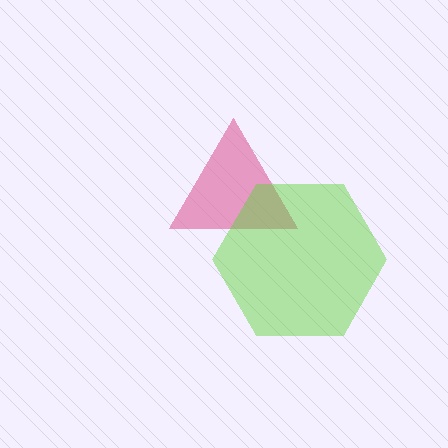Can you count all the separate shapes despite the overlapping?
Yes, there are 2 separate shapes.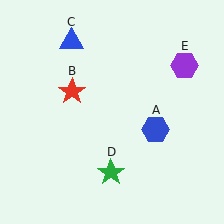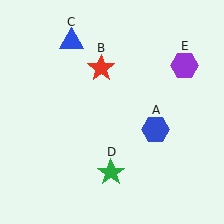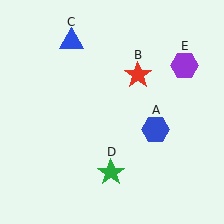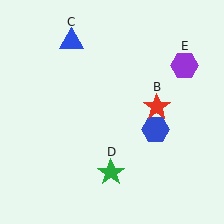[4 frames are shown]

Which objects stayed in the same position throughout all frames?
Blue hexagon (object A) and blue triangle (object C) and green star (object D) and purple hexagon (object E) remained stationary.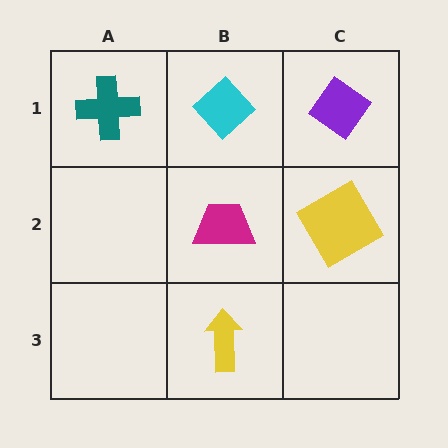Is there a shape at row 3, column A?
No, that cell is empty.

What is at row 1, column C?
A purple diamond.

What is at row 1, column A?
A teal cross.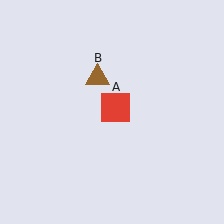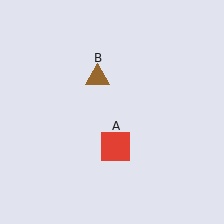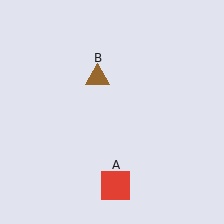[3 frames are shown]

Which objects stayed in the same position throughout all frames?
Brown triangle (object B) remained stationary.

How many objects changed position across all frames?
1 object changed position: red square (object A).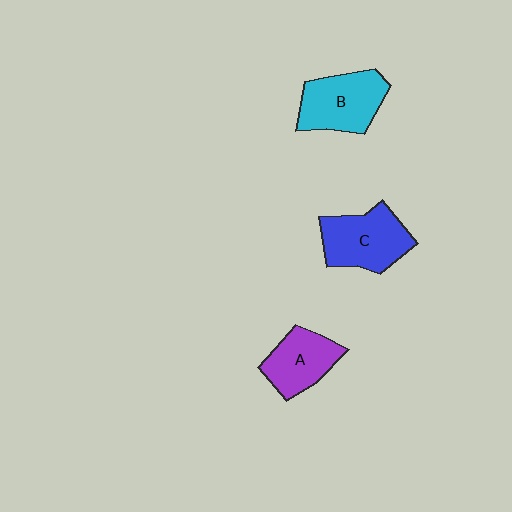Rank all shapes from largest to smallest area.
From largest to smallest: C (blue), B (cyan), A (purple).